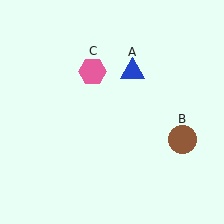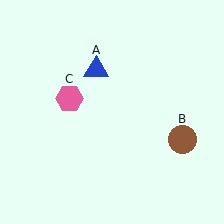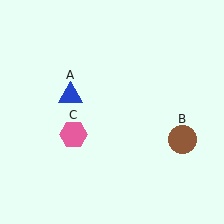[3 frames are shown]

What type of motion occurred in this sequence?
The blue triangle (object A), pink hexagon (object C) rotated counterclockwise around the center of the scene.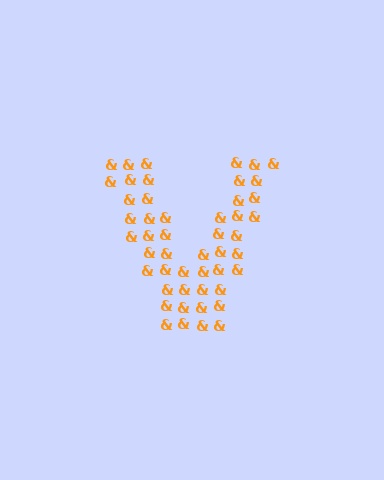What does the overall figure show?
The overall figure shows the letter V.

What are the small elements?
The small elements are ampersands.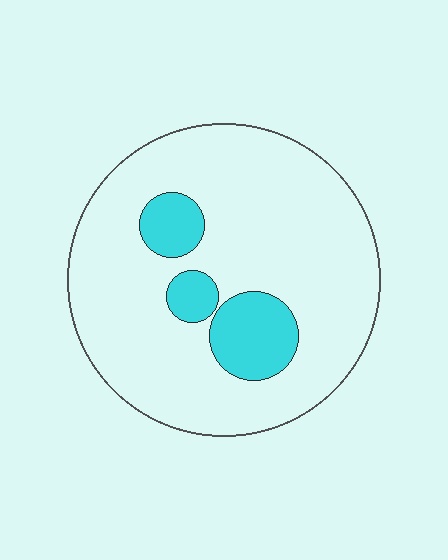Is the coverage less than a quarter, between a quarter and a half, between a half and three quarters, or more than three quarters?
Less than a quarter.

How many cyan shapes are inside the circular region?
3.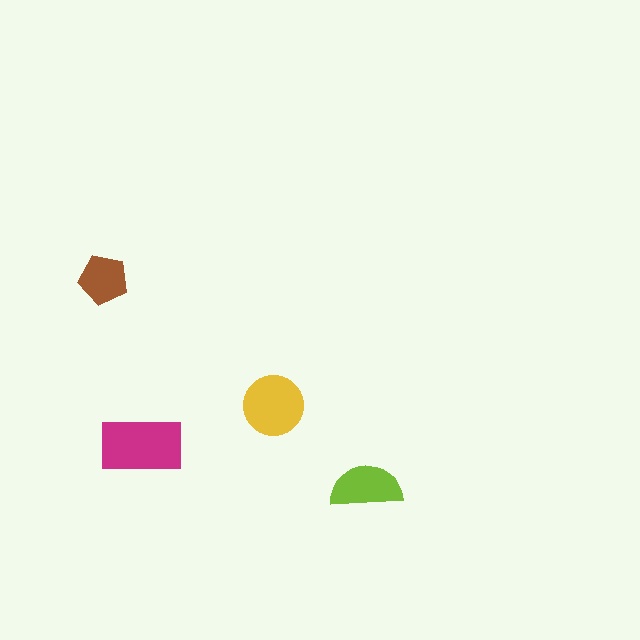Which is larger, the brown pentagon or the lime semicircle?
The lime semicircle.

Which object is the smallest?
The brown pentagon.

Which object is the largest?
The magenta rectangle.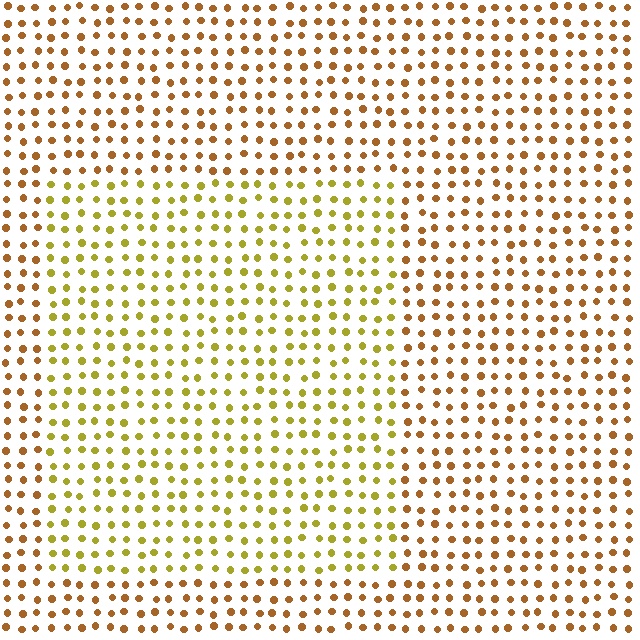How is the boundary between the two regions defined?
The boundary is defined purely by a slight shift in hue (about 32 degrees). Spacing, size, and orientation are identical on both sides.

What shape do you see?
I see a rectangle.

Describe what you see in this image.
The image is filled with small brown elements in a uniform arrangement. A rectangle-shaped region is visible where the elements are tinted to a slightly different hue, forming a subtle color boundary.